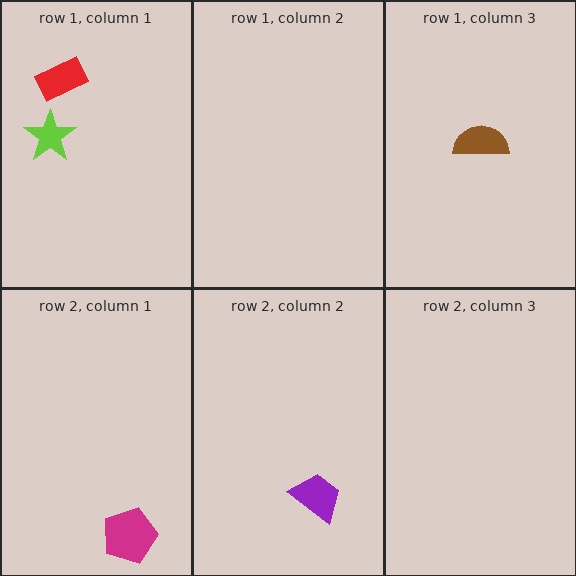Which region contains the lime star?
The row 1, column 1 region.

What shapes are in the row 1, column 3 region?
The brown semicircle.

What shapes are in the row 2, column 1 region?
The magenta pentagon.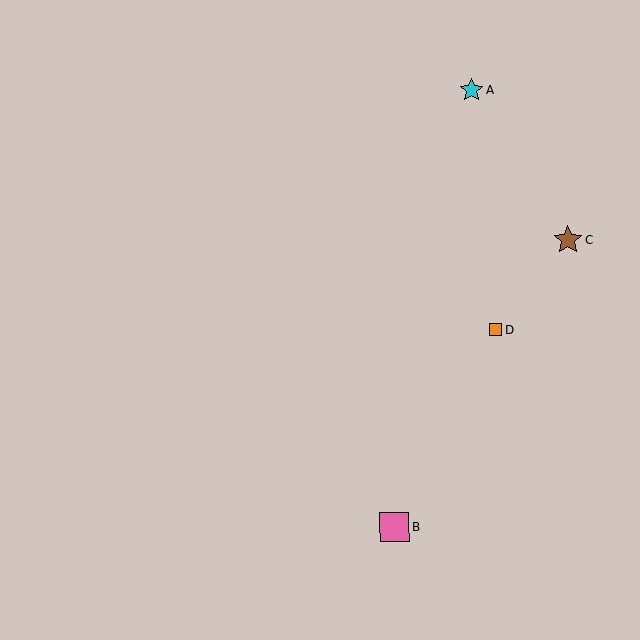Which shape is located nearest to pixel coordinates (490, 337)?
The orange square (labeled D) at (496, 329) is nearest to that location.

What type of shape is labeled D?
Shape D is an orange square.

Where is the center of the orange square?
The center of the orange square is at (496, 329).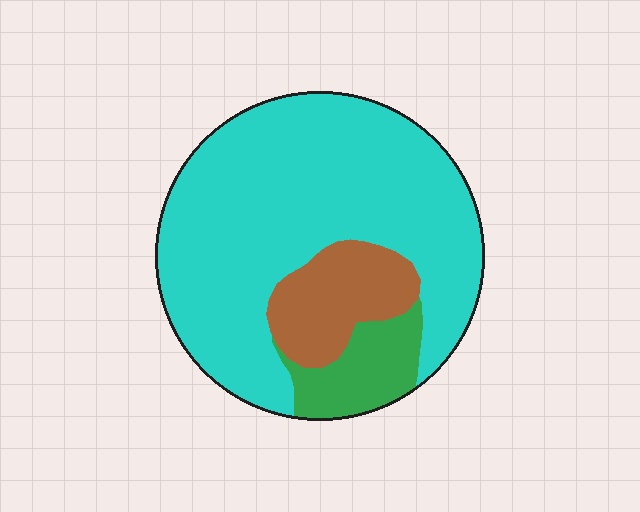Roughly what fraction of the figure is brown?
Brown takes up about one sixth (1/6) of the figure.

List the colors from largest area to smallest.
From largest to smallest: cyan, brown, green.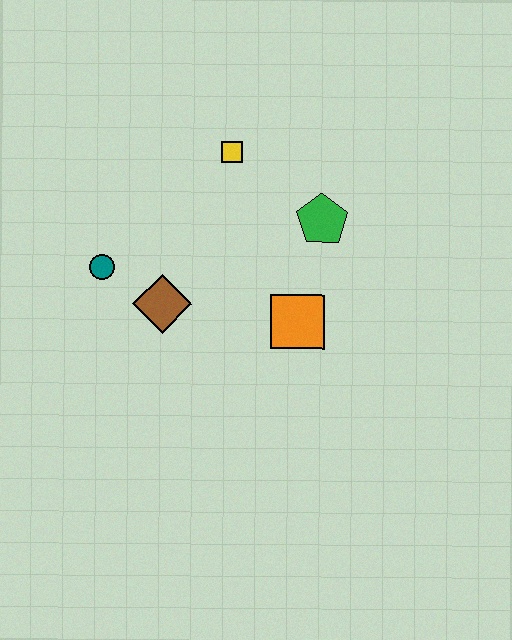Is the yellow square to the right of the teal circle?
Yes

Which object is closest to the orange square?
The green pentagon is closest to the orange square.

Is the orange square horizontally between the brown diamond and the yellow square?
No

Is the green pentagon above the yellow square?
No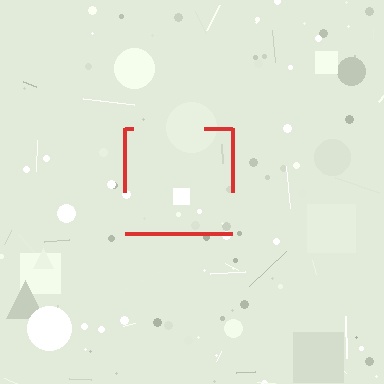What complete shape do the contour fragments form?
The contour fragments form a square.